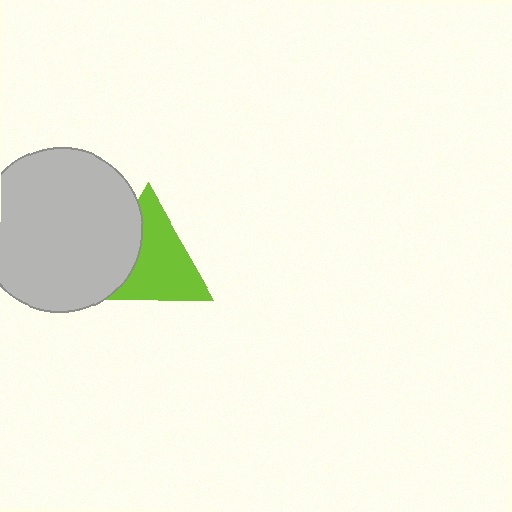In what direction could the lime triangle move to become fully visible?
The lime triangle could move right. That would shift it out from behind the light gray circle entirely.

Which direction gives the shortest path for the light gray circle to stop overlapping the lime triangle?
Moving left gives the shortest separation.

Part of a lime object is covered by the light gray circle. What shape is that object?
It is a triangle.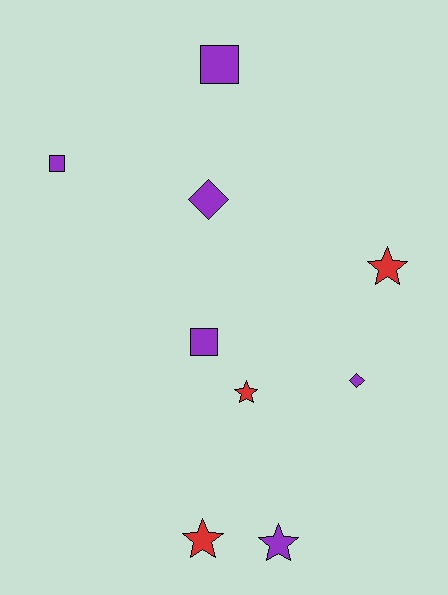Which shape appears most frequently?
Star, with 4 objects.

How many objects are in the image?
There are 9 objects.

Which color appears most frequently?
Purple, with 6 objects.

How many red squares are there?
There are no red squares.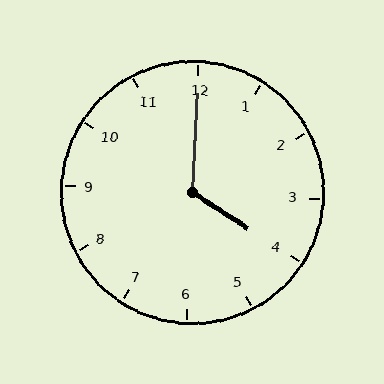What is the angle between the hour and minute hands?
Approximately 120 degrees.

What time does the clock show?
4:00.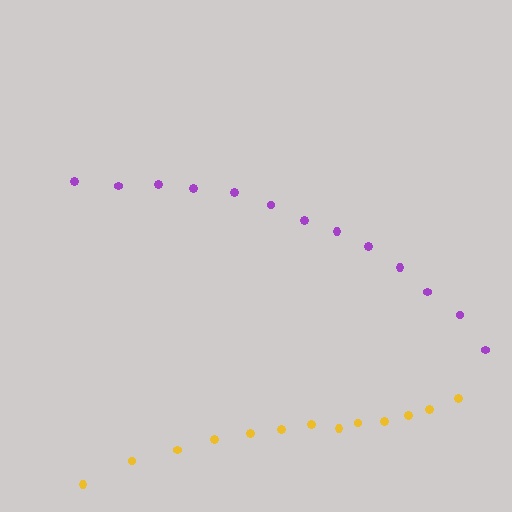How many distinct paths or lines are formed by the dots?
There are 2 distinct paths.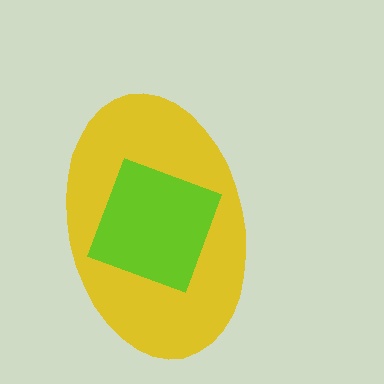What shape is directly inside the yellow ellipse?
The lime square.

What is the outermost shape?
The yellow ellipse.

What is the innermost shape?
The lime square.